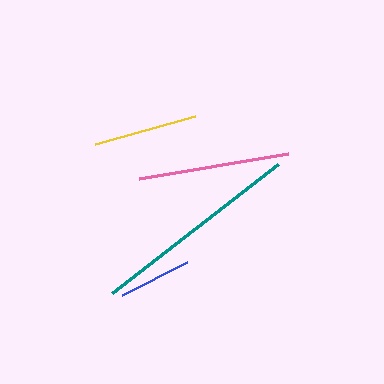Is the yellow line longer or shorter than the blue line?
The yellow line is longer than the blue line.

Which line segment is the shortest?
The blue line is the shortest at approximately 73 pixels.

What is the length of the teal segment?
The teal segment is approximately 210 pixels long.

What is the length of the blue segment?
The blue segment is approximately 73 pixels long.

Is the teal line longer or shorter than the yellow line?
The teal line is longer than the yellow line.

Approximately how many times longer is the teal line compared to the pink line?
The teal line is approximately 1.4 times the length of the pink line.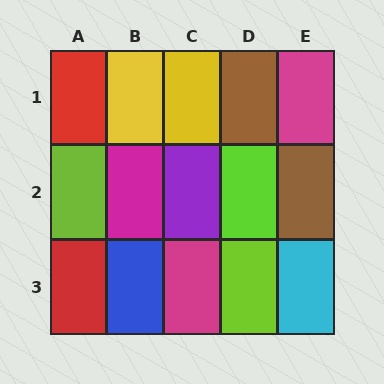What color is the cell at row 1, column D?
Brown.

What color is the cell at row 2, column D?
Lime.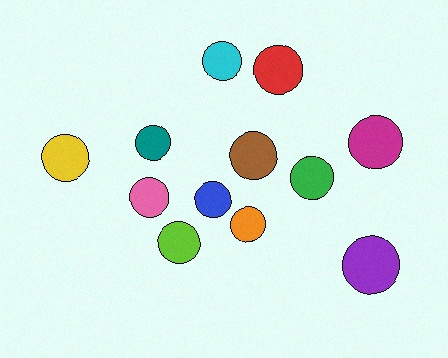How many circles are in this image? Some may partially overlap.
There are 12 circles.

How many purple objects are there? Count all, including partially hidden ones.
There is 1 purple object.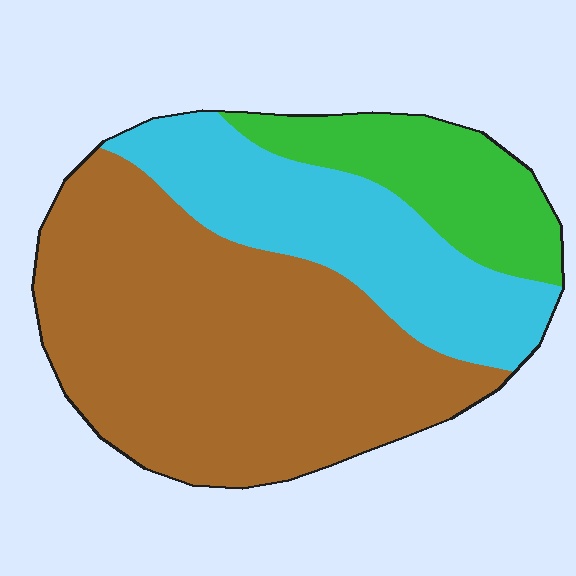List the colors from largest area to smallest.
From largest to smallest: brown, cyan, green.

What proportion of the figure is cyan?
Cyan takes up about one quarter (1/4) of the figure.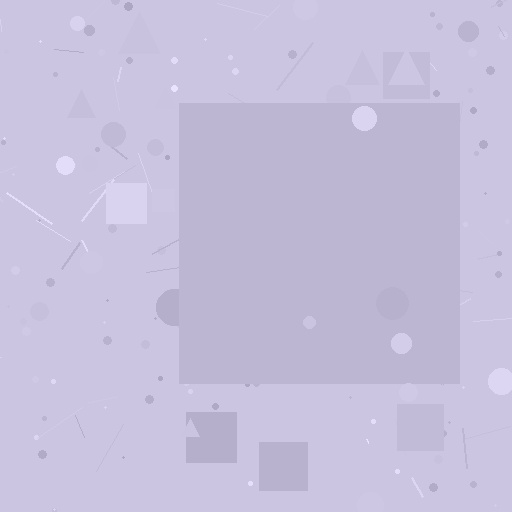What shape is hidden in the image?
A square is hidden in the image.